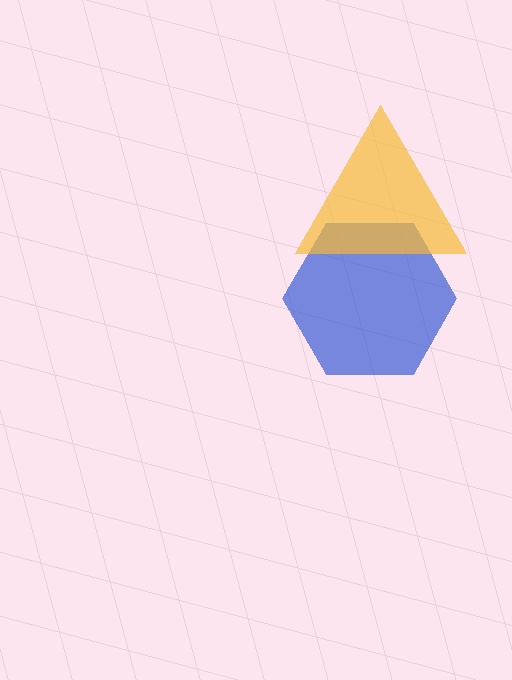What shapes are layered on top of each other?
The layered shapes are: a blue hexagon, a yellow triangle.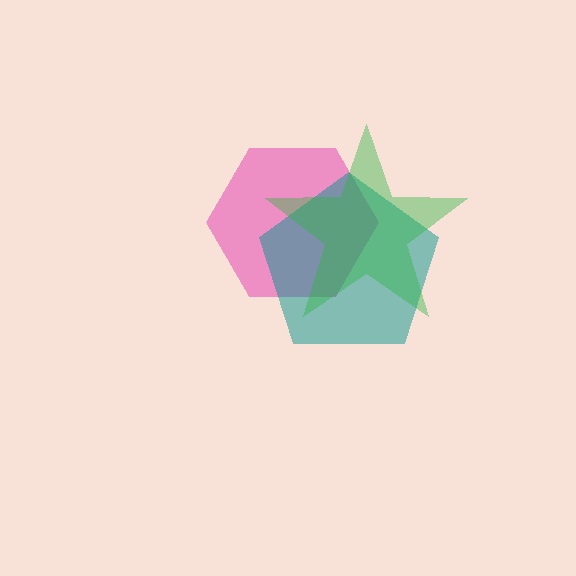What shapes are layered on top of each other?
The layered shapes are: a pink hexagon, a teal pentagon, a green star.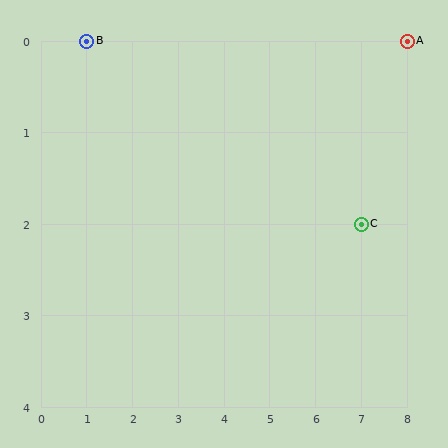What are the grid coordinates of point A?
Point A is at grid coordinates (8, 0).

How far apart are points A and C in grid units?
Points A and C are 1 column and 2 rows apart (about 2.2 grid units diagonally).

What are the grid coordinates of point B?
Point B is at grid coordinates (1, 0).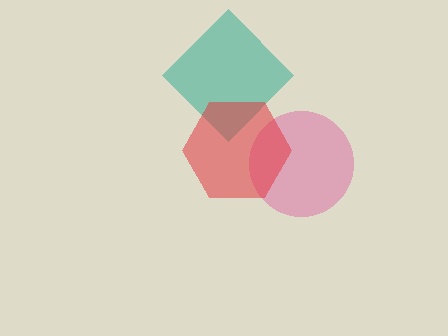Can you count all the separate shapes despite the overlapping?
Yes, there are 3 separate shapes.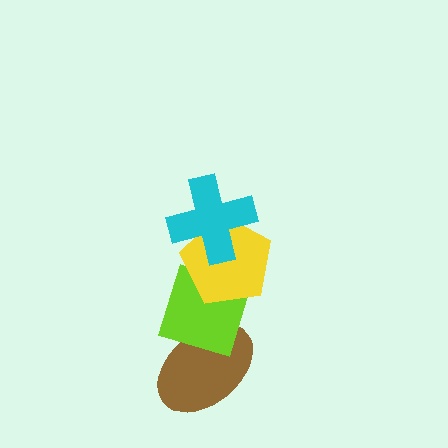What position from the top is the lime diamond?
The lime diamond is 3rd from the top.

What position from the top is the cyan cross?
The cyan cross is 1st from the top.